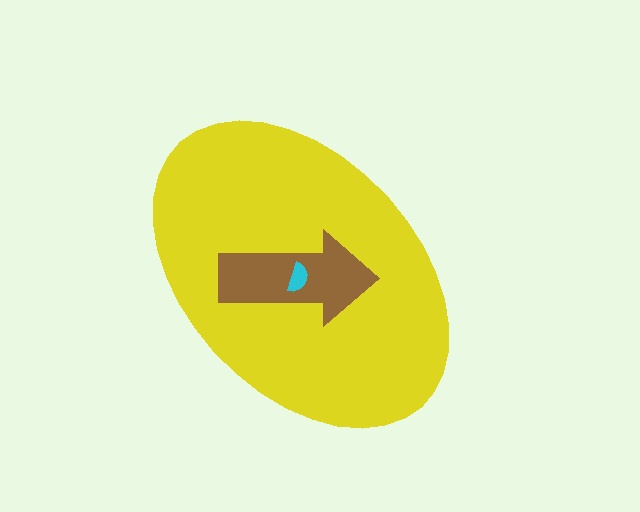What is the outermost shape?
The yellow ellipse.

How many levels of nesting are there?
3.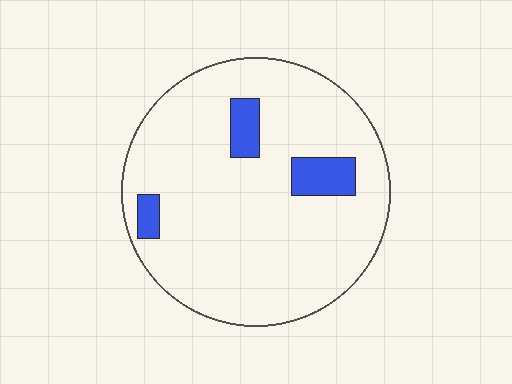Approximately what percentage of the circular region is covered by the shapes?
Approximately 10%.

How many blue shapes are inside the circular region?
3.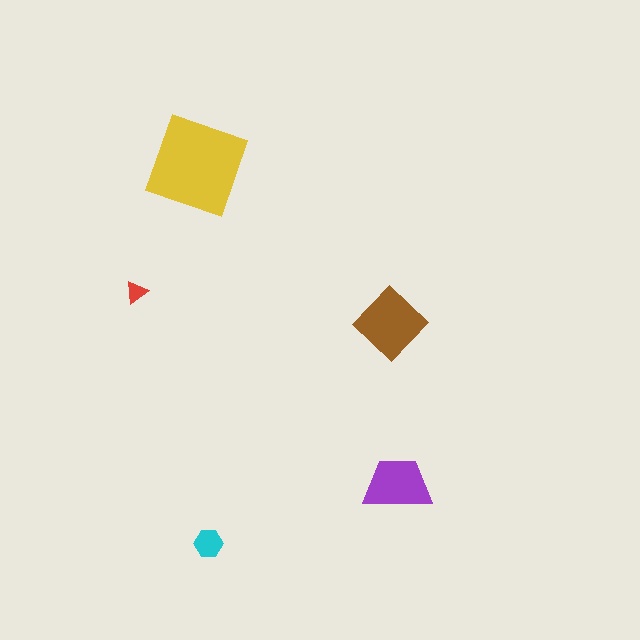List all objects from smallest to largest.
The red triangle, the cyan hexagon, the purple trapezoid, the brown diamond, the yellow diamond.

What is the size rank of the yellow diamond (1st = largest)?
1st.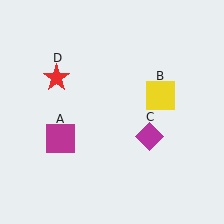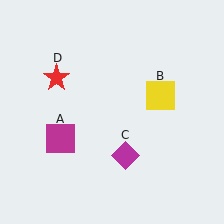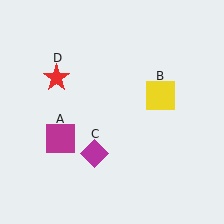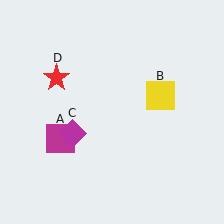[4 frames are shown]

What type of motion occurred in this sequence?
The magenta diamond (object C) rotated clockwise around the center of the scene.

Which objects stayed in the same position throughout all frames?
Magenta square (object A) and yellow square (object B) and red star (object D) remained stationary.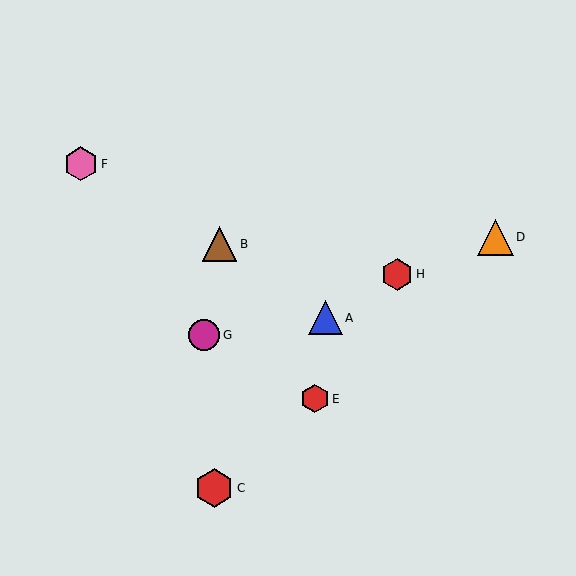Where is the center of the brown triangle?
The center of the brown triangle is at (220, 244).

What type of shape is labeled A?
Shape A is a blue triangle.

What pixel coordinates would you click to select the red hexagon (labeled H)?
Click at (397, 274) to select the red hexagon H.